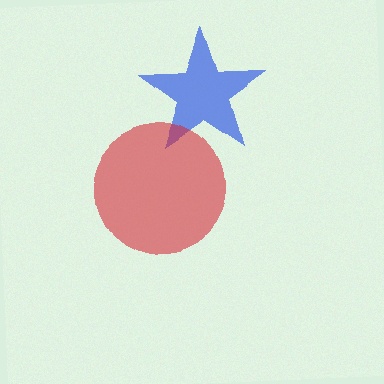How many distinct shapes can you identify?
There are 2 distinct shapes: a blue star, a red circle.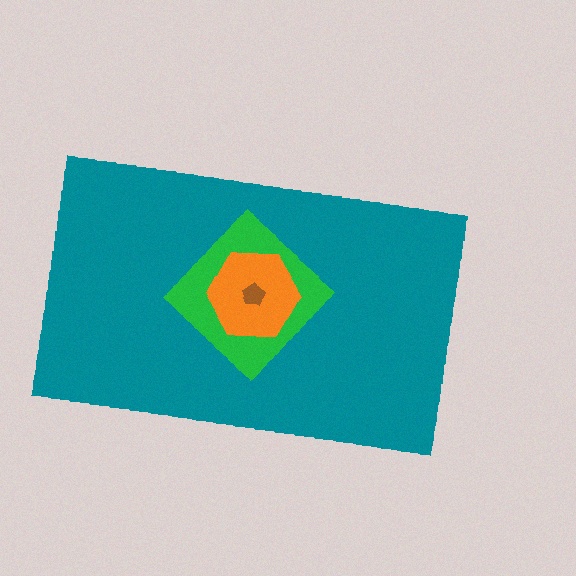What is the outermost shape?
The teal rectangle.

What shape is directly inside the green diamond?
The orange hexagon.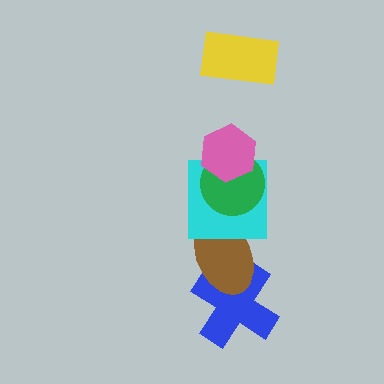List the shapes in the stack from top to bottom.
From top to bottom: the yellow rectangle, the pink hexagon, the green circle, the cyan square, the brown ellipse, the blue cross.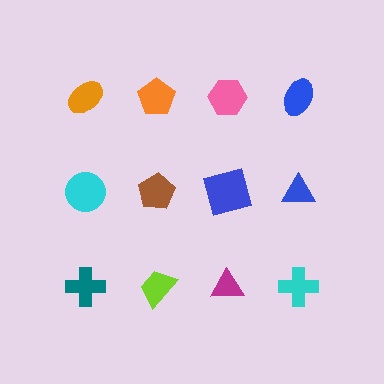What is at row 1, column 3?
A pink hexagon.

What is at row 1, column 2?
An orange pentagon.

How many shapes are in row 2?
4 shapes.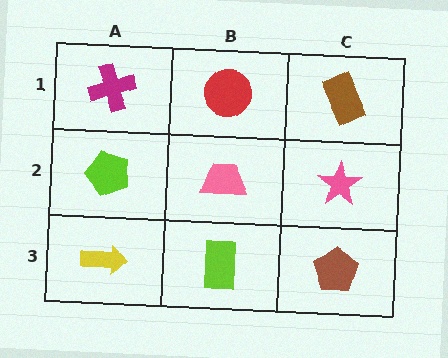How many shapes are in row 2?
3 shapes.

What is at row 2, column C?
A pink star.